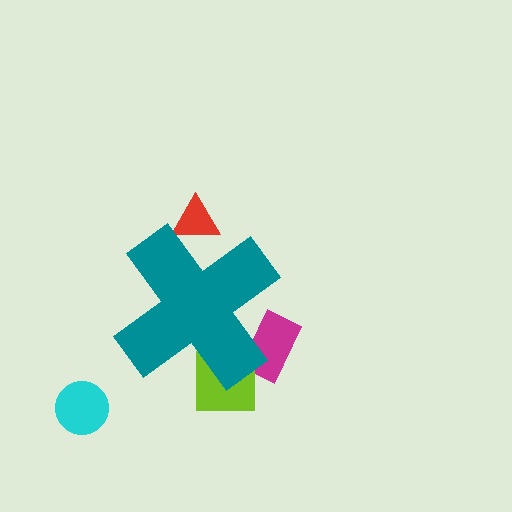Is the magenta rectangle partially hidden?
Yes, the magenta rectangle is partially hidden behind the teal cross.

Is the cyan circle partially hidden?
No, the cyan circle is fully visible.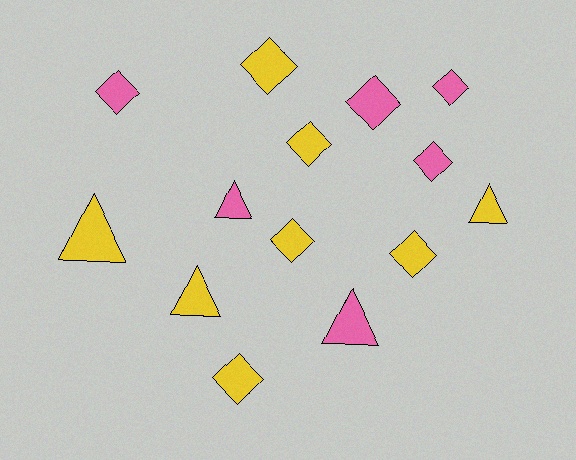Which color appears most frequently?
Yellow, with 8 objects.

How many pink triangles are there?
There are 2 pink triangles.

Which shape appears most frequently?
Diamond, with 9 objects.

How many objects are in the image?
There are 14 objects.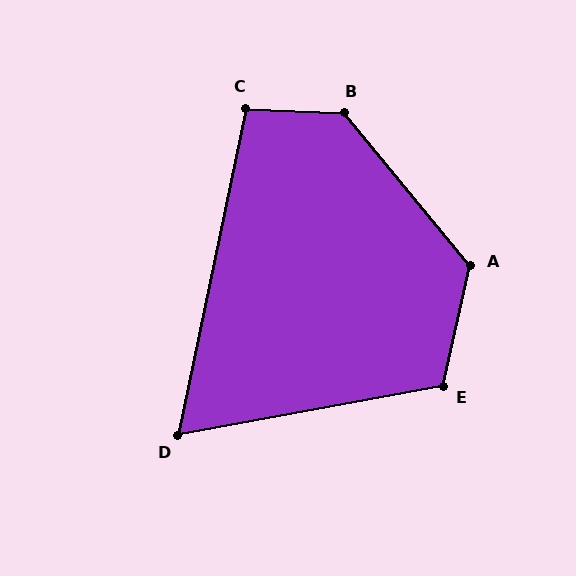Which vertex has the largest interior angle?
B, at approximately 132 degrees.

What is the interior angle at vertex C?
Approximately 100 degrees (obtuse).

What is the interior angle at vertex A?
Approximately 128 degrees (obtuse).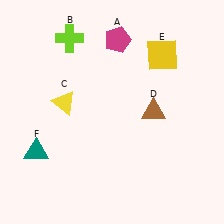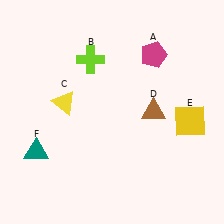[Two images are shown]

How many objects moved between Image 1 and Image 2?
3 objects moved between the two images.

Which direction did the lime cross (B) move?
The lime cross (B) moved down.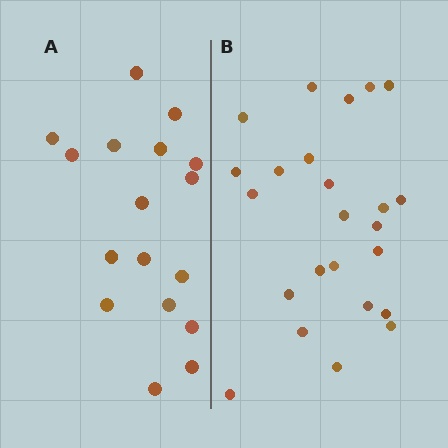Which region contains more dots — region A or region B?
Region B (the right region) has more dots.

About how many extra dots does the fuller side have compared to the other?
Region B has roughly 8 or so more dots than region A.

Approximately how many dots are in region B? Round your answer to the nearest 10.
About 20 dots. (The exact count is 24, which rounds to 20.)